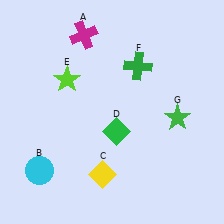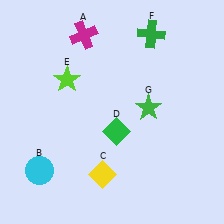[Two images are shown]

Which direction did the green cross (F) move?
The green cross (F) moved up.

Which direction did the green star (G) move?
The green star (G) moved left.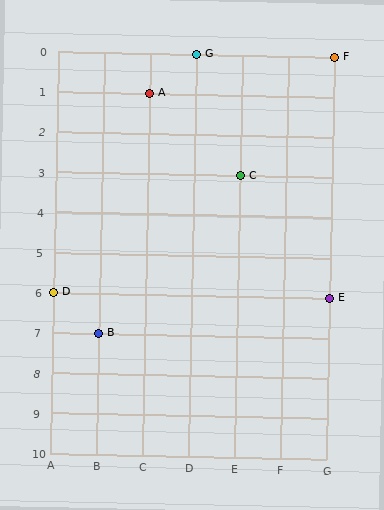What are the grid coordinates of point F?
Point F is at grid coordinates (G, 0).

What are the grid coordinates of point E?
Point E is at grid coordinates (G, 6).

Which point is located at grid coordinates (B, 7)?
Point B is at (B, 7).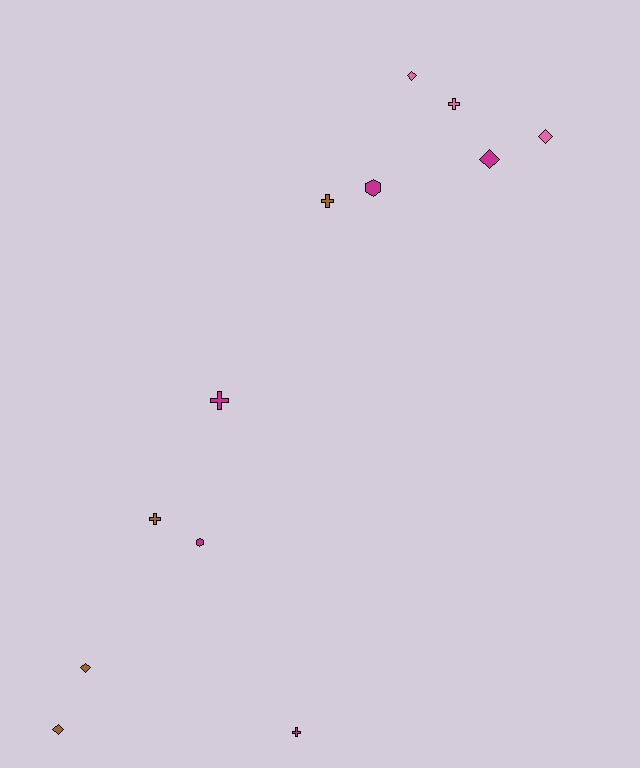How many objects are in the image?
There are 12 objects.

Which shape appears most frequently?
Diamond, with 5 objects.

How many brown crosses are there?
There are 2 brown crosses.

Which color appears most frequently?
Magenta, with 5 objects.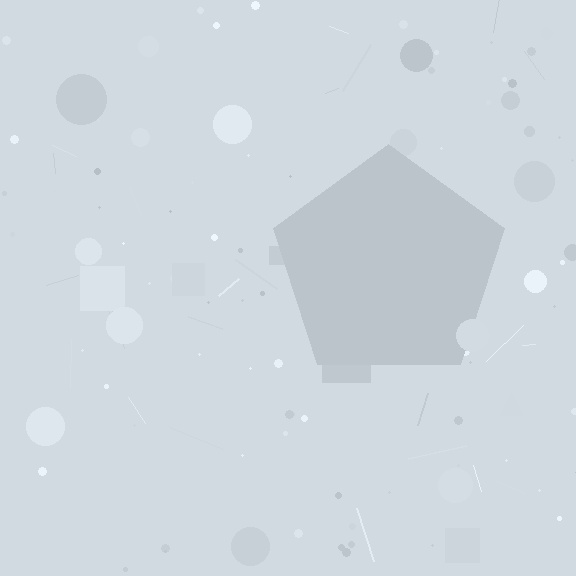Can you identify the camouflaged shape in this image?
The camouflaged shape is a pentagon.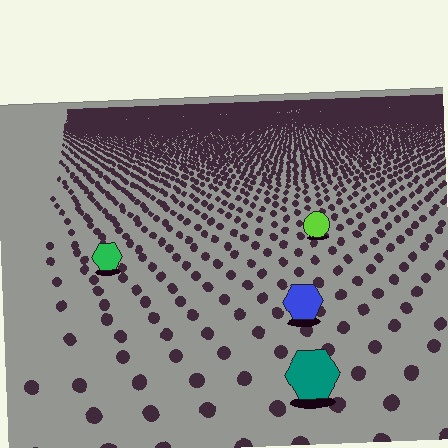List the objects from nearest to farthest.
From nearest to farthest: the teal hexagon, the blue hexagon, the green hexagon, the lime circle.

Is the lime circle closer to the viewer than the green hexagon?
No. The green hexagon is closer — you can tell from the texture gradient: the ground texture is coarser near it.